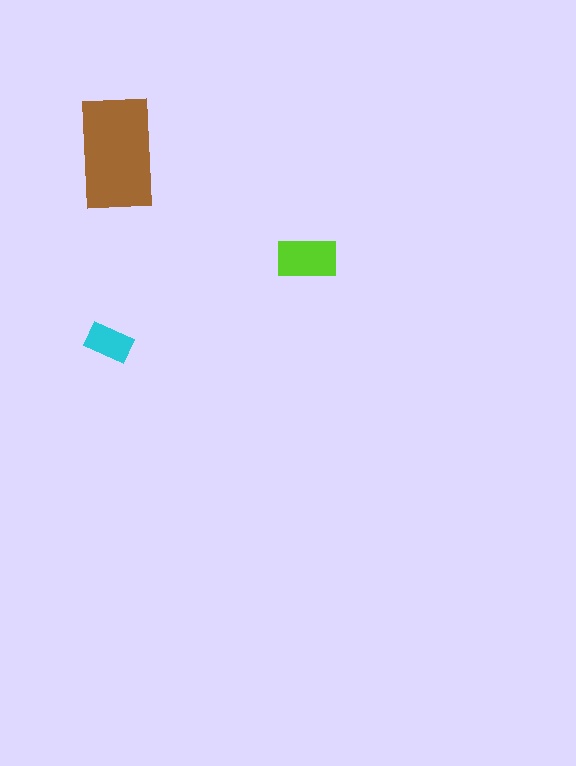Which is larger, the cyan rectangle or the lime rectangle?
The lime one.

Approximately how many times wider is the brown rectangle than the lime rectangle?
About 2 times wider.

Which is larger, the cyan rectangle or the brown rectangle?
The brown one.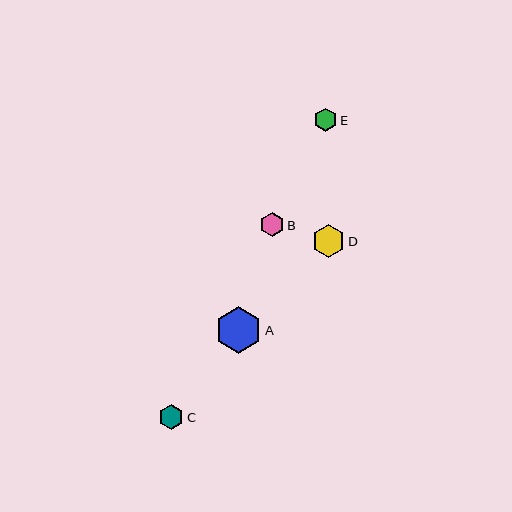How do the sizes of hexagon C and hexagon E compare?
Hexagon C and hexagon E are approximately the same size.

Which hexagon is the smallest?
Hexagon E is the smallest with a size of approximately 23 pixels.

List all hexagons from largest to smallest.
From largest to smallest: A, D, C, B, E.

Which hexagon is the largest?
Hexagon A is the largest with a size of approximately 47 pixels.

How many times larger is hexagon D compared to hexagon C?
Hexagon D is approximately 1.4 times the size of hexagon C.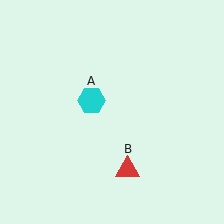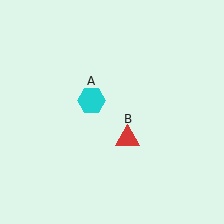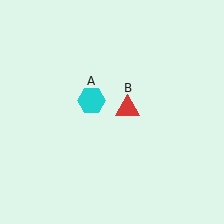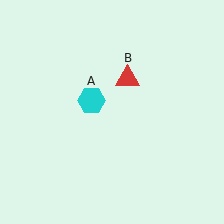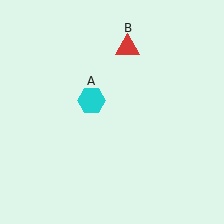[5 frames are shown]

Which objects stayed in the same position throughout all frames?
Cyan hexagon (object A) remained stationary.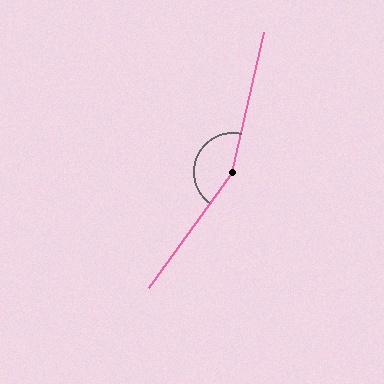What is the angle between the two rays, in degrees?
Approximately 156 degrees.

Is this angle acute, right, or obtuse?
It is obtuse.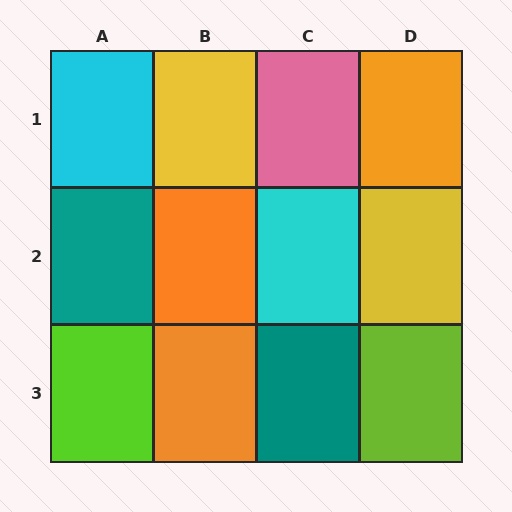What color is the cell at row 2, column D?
Yellow.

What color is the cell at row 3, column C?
Teal.